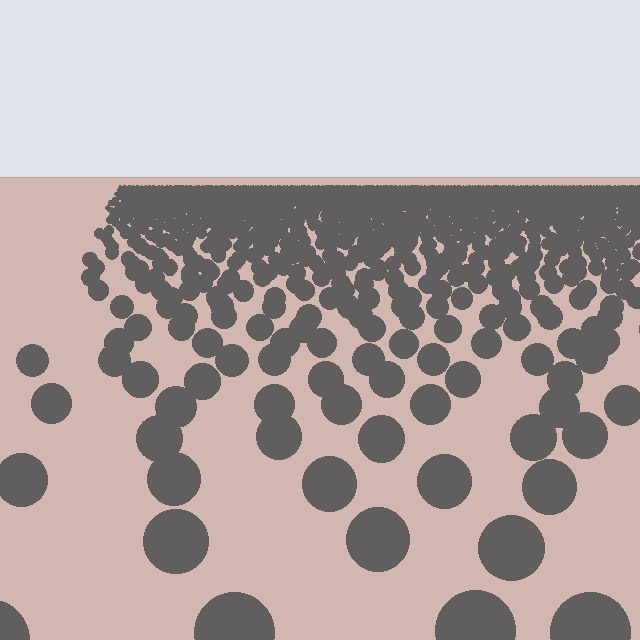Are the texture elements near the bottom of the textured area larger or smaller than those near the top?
Larger. Near the bottom, elements are closer to the viewer and appear at a bigger on-screen size.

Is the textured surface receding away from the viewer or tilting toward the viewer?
The surface is receding away from the viewer. Texture elements get smaller and denser toward the top.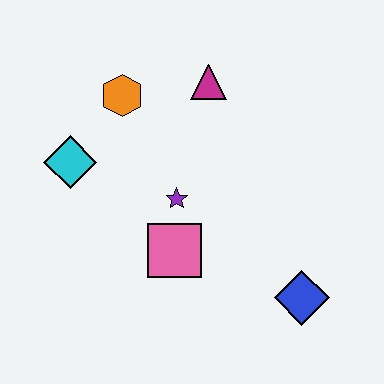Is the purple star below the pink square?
No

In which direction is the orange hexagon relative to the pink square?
The orange hexagon is above the pink square.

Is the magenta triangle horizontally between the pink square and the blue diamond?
Yes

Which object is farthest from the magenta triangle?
The blue diamond is farthest from the magenta triangle.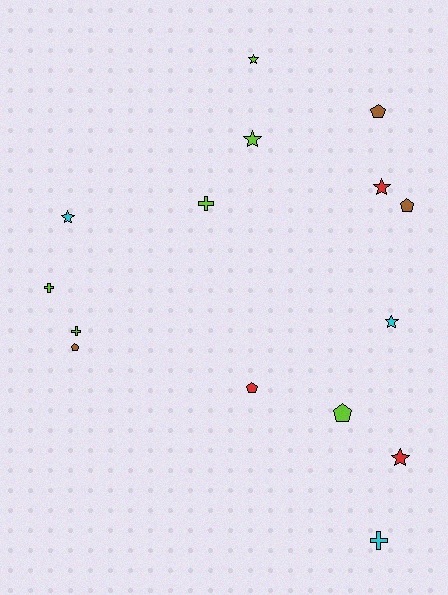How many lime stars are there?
There are 2 lime stars.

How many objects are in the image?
There are 15 objects.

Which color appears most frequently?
Lime, with 6 objects.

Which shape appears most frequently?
Star, with 6 objects.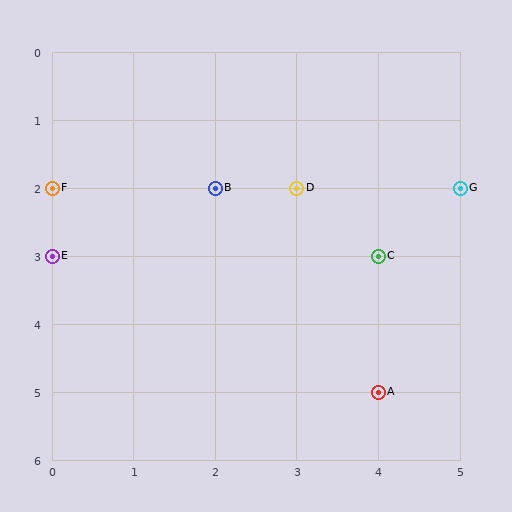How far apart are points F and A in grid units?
Points F and A are 4 columns and 3 rows apart (about 5.0 grid units diagonally).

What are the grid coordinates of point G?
Point G is at grid coordinates (5, 2).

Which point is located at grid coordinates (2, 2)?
Point B is at (2, 2).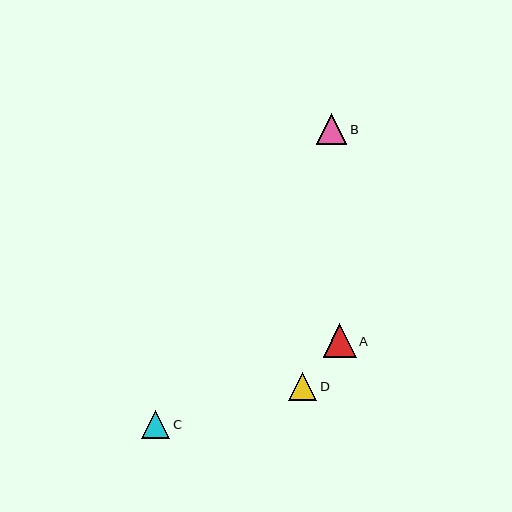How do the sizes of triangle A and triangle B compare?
Triangle A and triangle B are approximately the same size.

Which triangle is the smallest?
Triangle D is the smallest with a size of approximately 28 pixels.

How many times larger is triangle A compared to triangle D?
Triangle A is approximately 1.2 times the size of triangle D.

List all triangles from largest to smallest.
From largest to smallest: A, B, C, D.